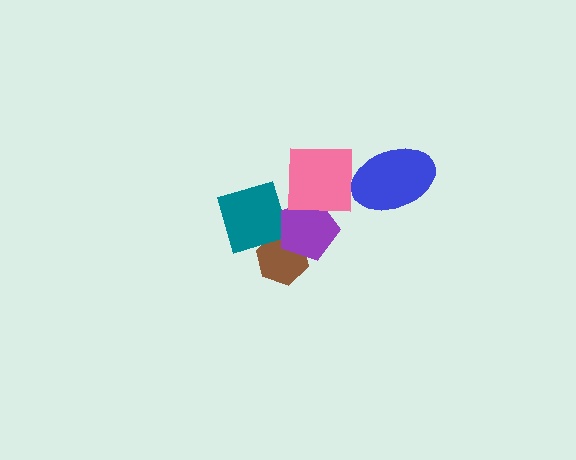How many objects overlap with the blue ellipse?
1 object overlaps with the blue ellipse.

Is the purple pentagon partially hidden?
Yes, it is partially covered by another shape.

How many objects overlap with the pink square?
2 objects overlap with the pink square.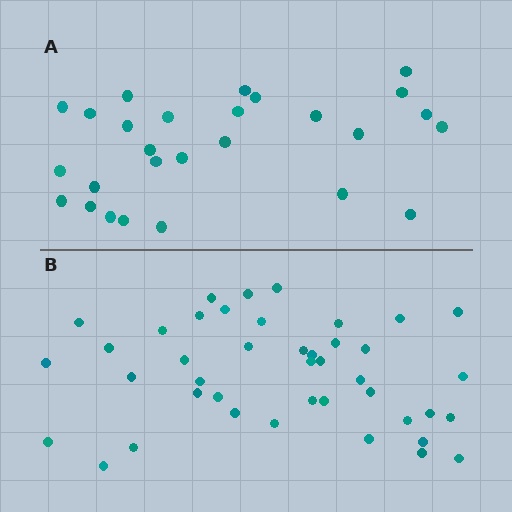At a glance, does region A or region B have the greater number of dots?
Region B (the bottom region) has more dots.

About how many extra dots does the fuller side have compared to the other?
Region B has approximately 15 more dots than region A.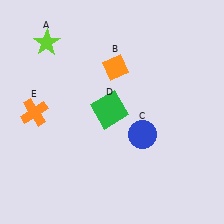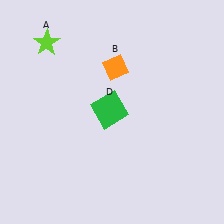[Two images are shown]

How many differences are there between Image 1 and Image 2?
There are 2 differences between the two images.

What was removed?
The orange cross (E), the blue circle (C) were removed in Image 2.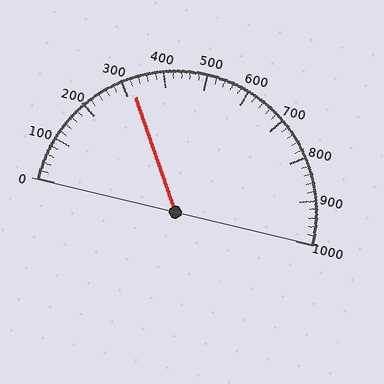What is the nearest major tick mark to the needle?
The nearest major tick mark is 300.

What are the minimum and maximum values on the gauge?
The gauge ranges from 0 to 1000.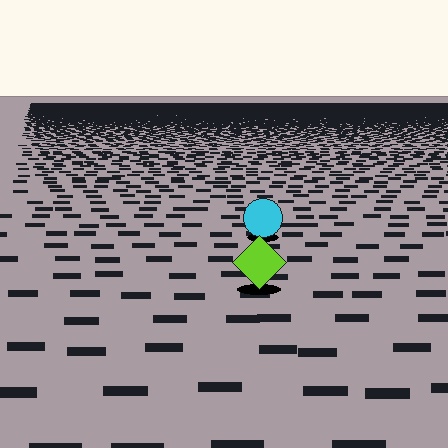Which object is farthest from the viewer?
The cyan circle is farthest from the viewer. It appears smaller and the ground texture around it is denser.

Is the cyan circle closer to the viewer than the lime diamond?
No. The lime diamond is closer — you can tell from the texture gradient: the ground texture is coarser near it.